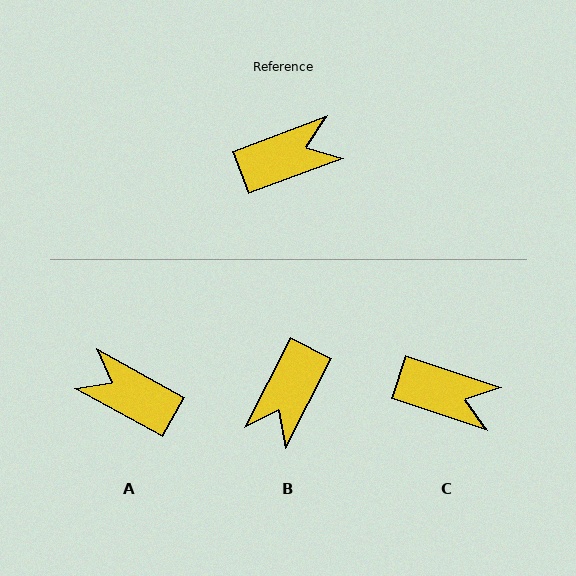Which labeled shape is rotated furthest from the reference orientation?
B, about 138 degrees away.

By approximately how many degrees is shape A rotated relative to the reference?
Approximately 131 degrees counter-clockwise.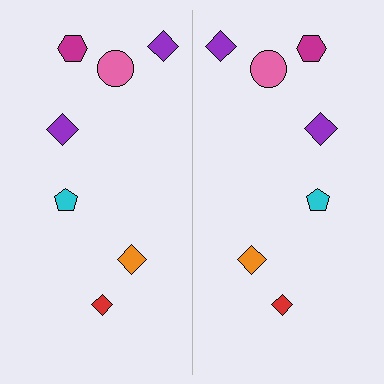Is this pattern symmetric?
Yes, this pattern has bilateral (reflection) symmetry.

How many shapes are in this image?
There are 14 shapes in this image.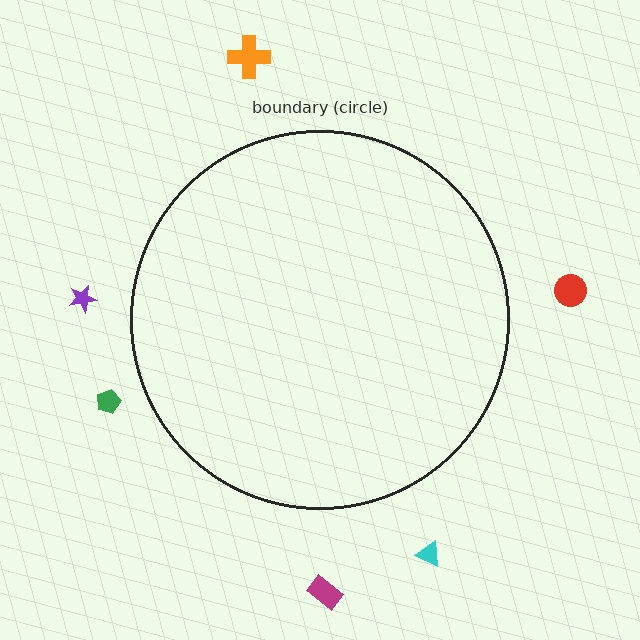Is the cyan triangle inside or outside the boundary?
Outside.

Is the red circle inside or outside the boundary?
Outside.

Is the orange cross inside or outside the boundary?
Outside.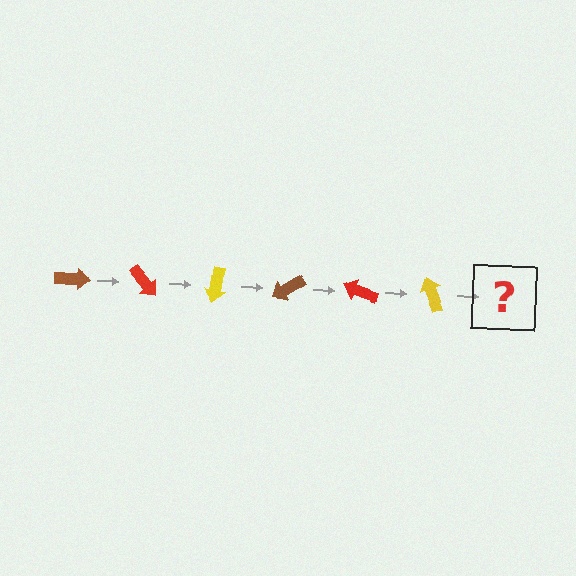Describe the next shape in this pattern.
It should be a brown arrow, rotated 300 degrees from the start.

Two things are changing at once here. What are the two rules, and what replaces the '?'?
The two rules are that it rotates 50 degrees each step and the color cycles through brown, red, and yellow. The '?' should be a brown arrow, rotated 300 degrees from the start.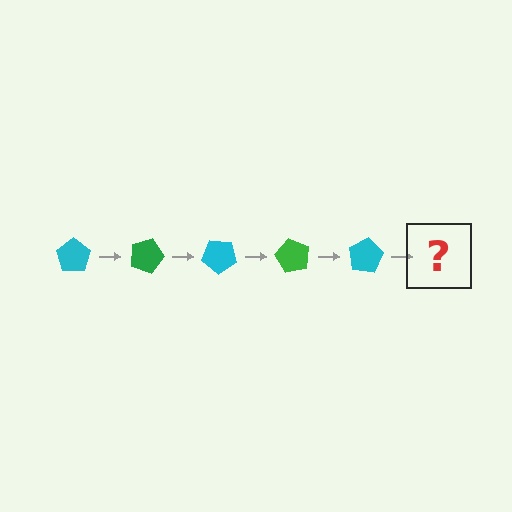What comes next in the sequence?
The next element should be a green pentagon, rotated 100 degrees from the start.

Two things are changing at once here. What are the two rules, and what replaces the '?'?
The two rules are that it rotates 20 degrees each step and the color cycles through cyan and green. The '?' should be a green pentagon, rotated 100 degrees from the start.